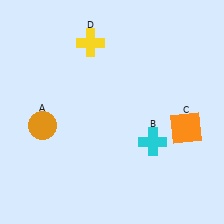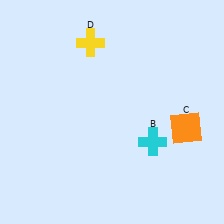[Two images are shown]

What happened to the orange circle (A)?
The orange circle (A) was removed in Image 2. It was in the bottom-left area of Image 1.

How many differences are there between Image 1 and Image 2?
There is 1 difference between the two images.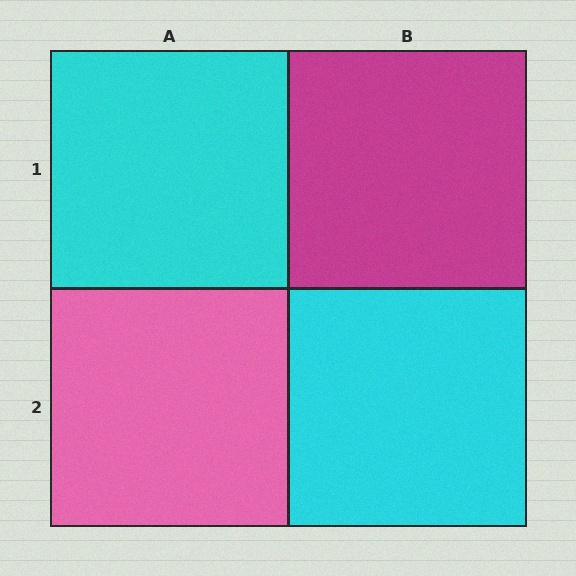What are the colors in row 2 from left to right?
Pink, cyan.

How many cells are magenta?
1 cell is magenta.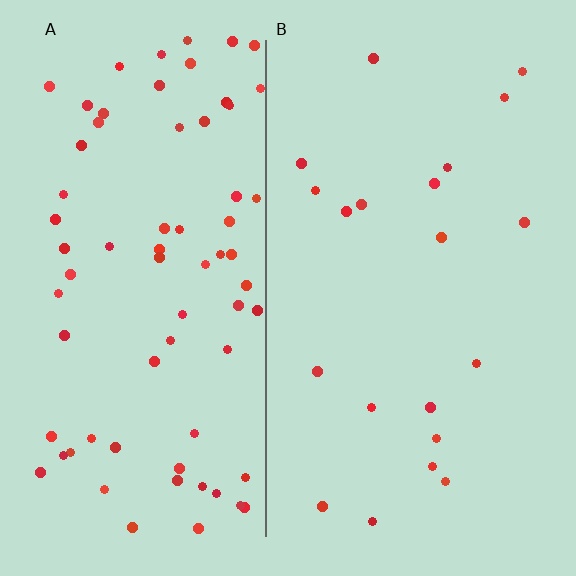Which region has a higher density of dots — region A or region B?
A (the left).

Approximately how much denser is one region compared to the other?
Approximately 3.5× — region A over region B.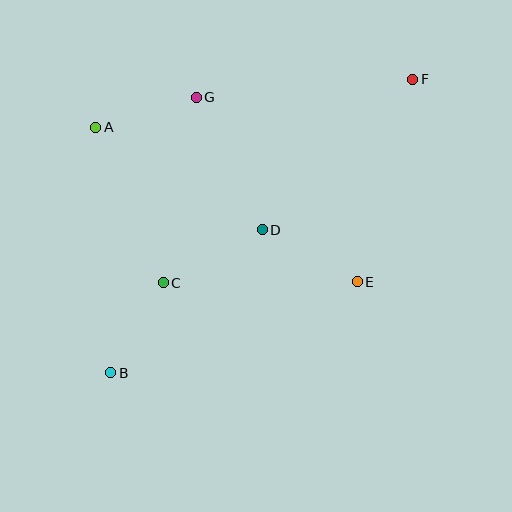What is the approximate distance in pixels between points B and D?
The distance between B and D is approximately 208 pixels.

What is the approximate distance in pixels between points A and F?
The distance between A and F is approximately 320 pixels.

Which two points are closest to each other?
Points B and C are closest to each other.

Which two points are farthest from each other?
Points B and F are farthest from each other.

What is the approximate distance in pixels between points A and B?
The distance between A and B is approximately 246 pixels.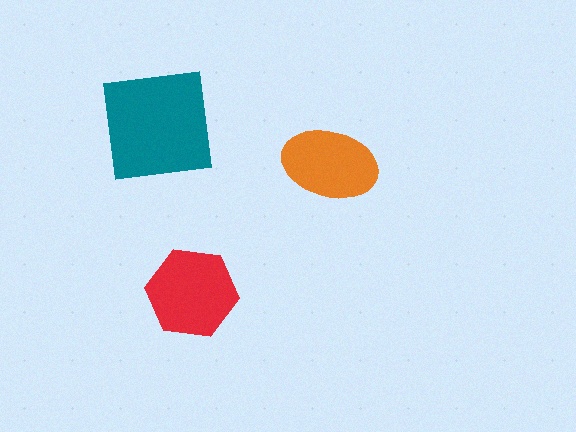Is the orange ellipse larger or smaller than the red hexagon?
Smaller.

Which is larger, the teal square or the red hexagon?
The teal square.